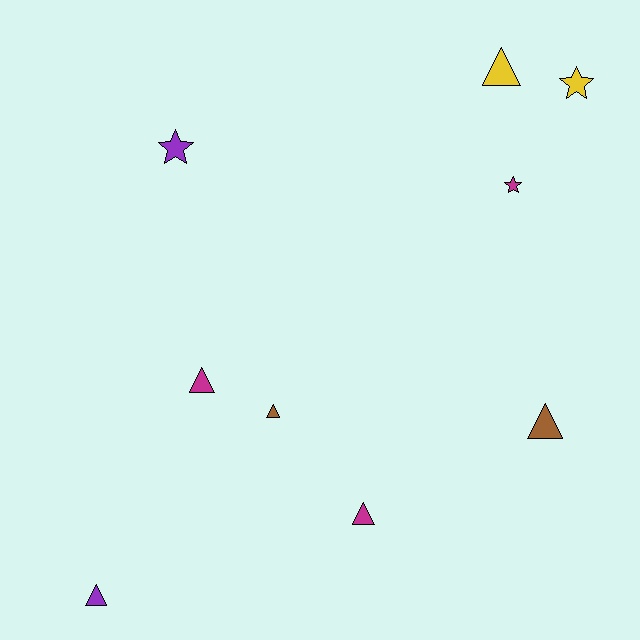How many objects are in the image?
There are 9 objects.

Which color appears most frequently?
Magenta, with 3 objects.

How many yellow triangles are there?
There is 1 yellow triangle.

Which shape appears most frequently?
Triangle, with 6 objects.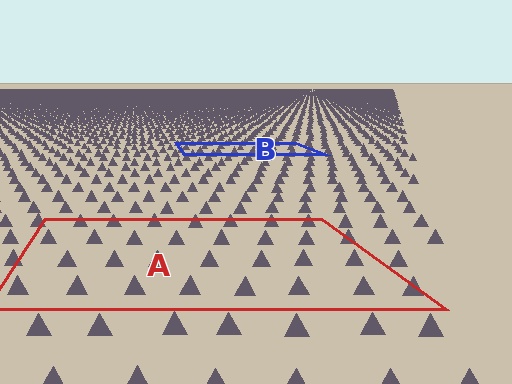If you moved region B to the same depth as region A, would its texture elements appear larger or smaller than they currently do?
They would appear larger. At a closer depth, the same texture elements are projected at a bigger on-screen size.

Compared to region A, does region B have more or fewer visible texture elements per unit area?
Region B has more texture elements per unit area — they are packed more densely because it is farther away.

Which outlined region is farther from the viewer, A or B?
Region B is farther from the viewer — the texture elements inside it appear smaller and more densely packed.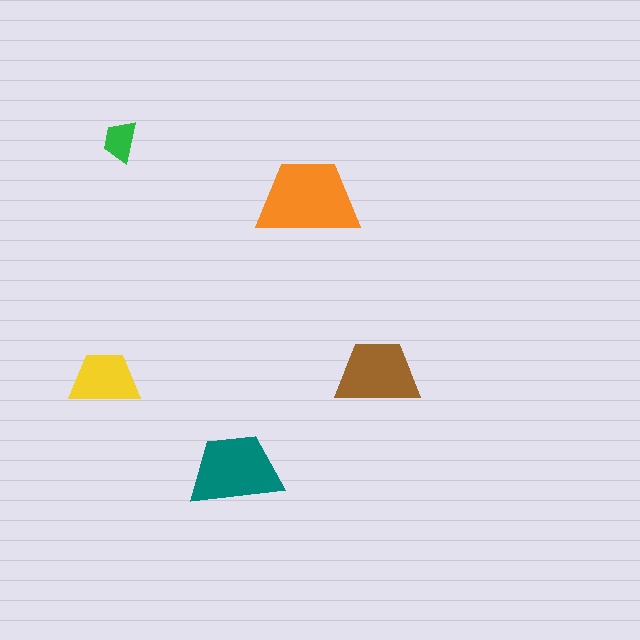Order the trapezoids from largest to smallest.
the orange one, the teal one, the brown one, the yellow one, the green one.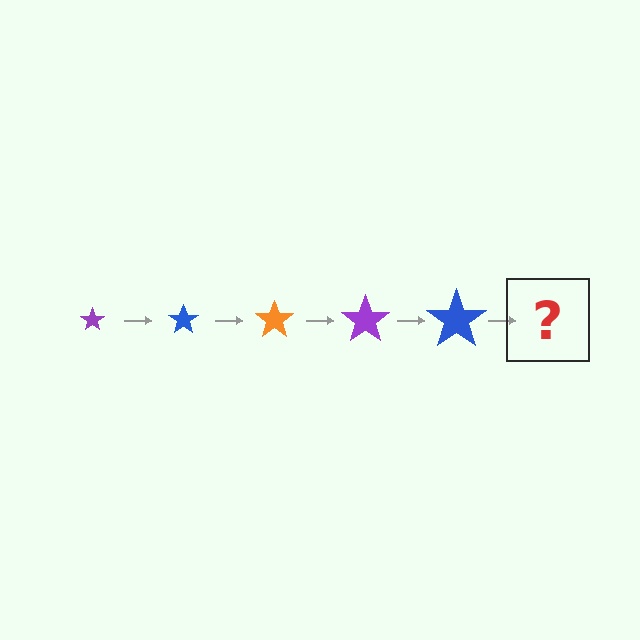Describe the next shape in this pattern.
It should be an orange star, larger than the previous one.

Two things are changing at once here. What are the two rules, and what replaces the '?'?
The two rules are that the star grows larger each step and the color cycles through purple, blue, and orange. The '?' should be an orange star, larger than the previous one.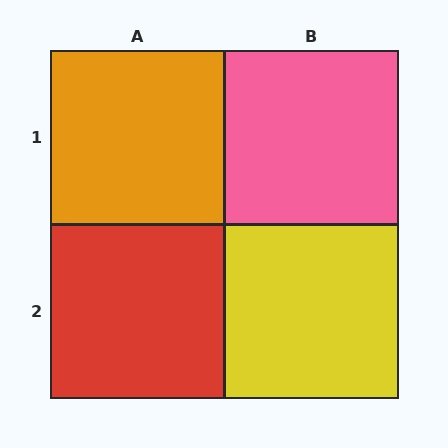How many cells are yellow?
1 cell is yellow.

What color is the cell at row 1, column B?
Pink.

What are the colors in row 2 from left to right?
Red, yellow.